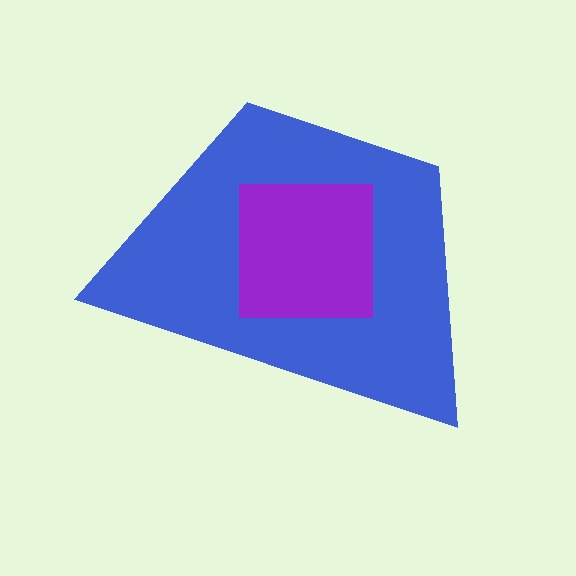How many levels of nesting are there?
2.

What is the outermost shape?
The blue trapezoid.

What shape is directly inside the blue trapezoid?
The purple square.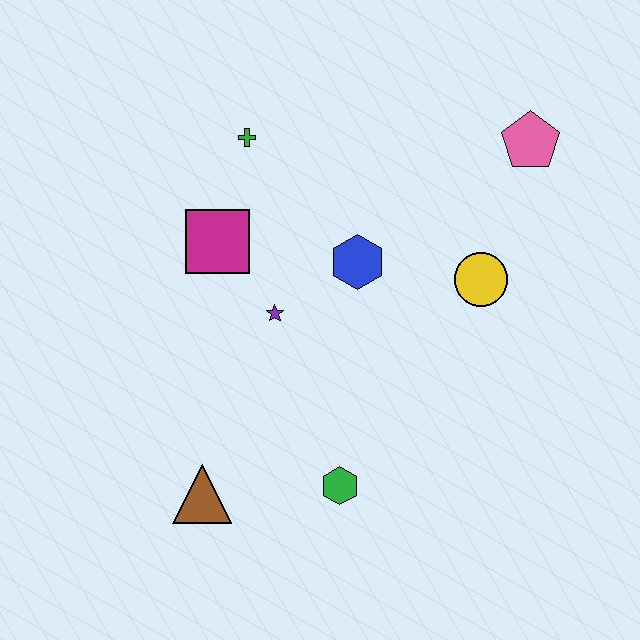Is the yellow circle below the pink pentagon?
Yes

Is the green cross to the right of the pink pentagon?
No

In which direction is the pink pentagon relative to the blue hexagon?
The pink pentagon is to the right of the blue hexagon.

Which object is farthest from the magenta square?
The pink pentagon is farthest from the magenta square.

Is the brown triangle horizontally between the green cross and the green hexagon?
No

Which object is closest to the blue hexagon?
The purple star is closest to the blue hexagon.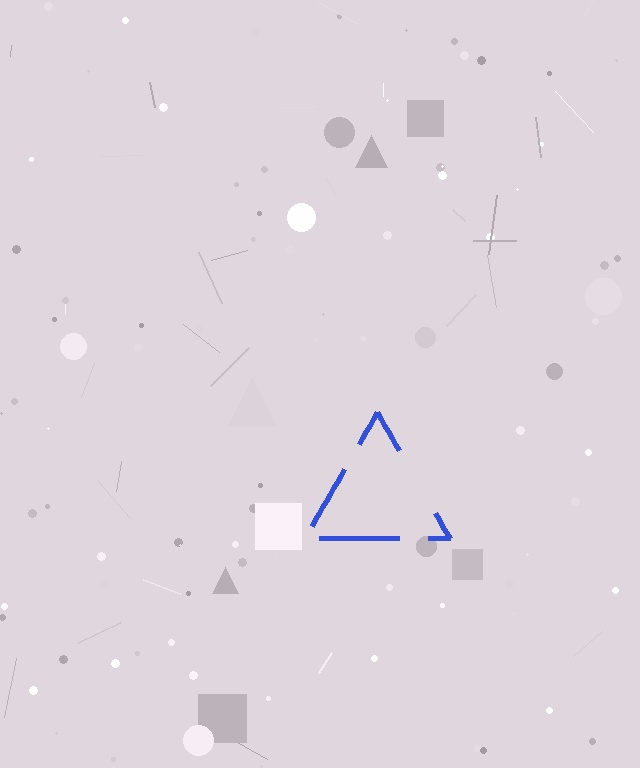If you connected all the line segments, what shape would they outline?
They would outline a triangle.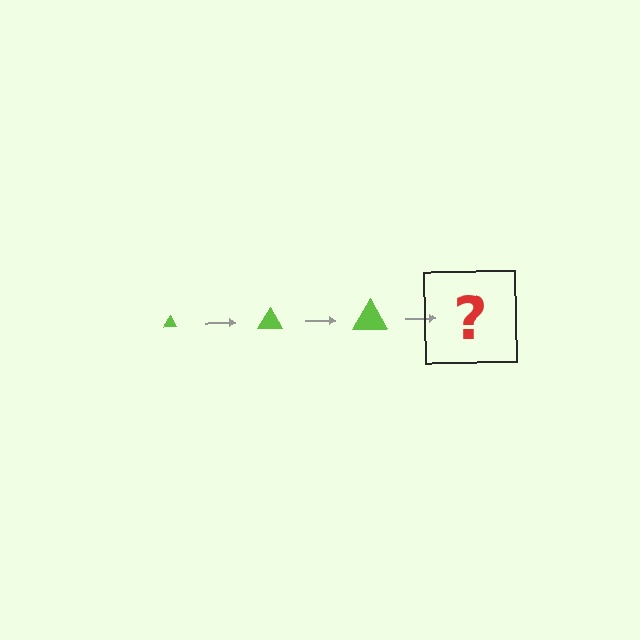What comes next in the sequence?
The next element should be a lime triangle, larger than the previous one.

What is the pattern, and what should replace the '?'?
The pattern is that the triangle gets progressively larger each step. The '?' should be a lime triangle, larger than the previous one.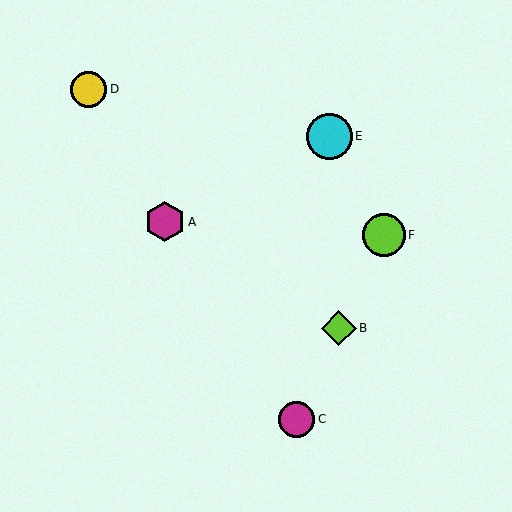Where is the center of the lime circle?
The center of the lime circle is at (384, 235).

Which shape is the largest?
The cyan circle (labeled E) is the largest.